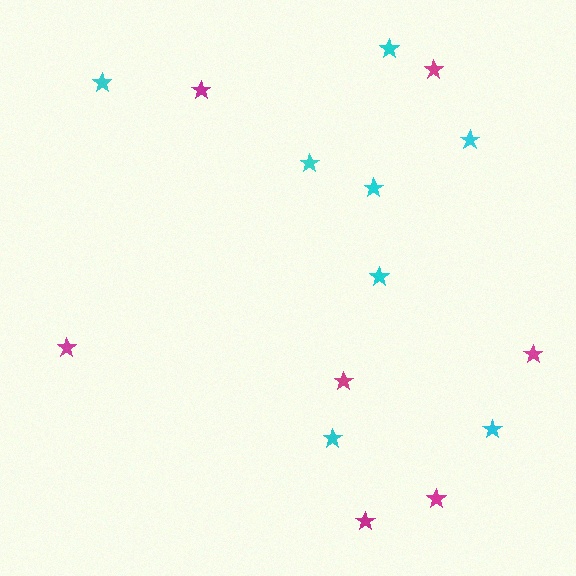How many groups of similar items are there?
There are 2 groups: one group of magenta stars (7) and one group of cyan stars (8).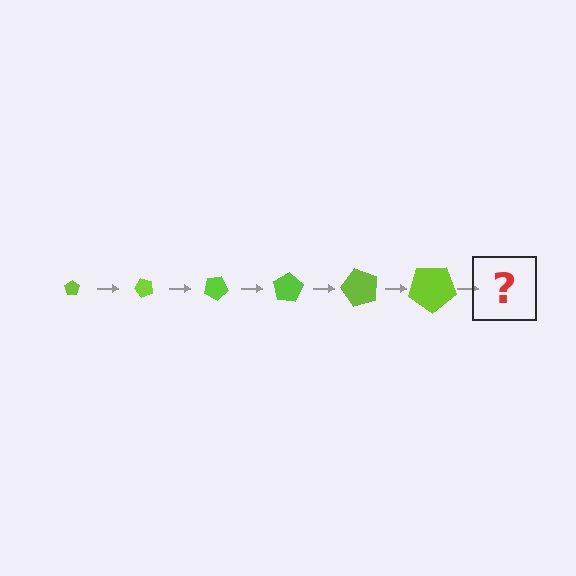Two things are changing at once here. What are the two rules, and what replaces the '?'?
The two rules are that the pentagon grows larger each step and it rotates 50 degrees each step. The '?' should be a pentagon, larger than the previous one and rotated 300 degrees from the start.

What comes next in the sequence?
The next element should be a pentagon, larger than the previous one and rotated 300 degrees from the start.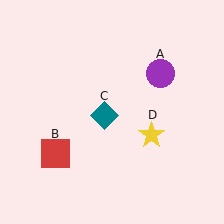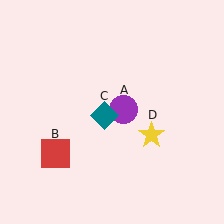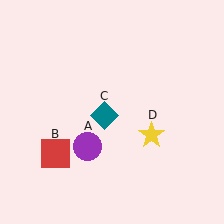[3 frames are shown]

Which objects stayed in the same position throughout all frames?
Red square (object B) and teal diamond (object C) and yellow star (object D) remained stationary.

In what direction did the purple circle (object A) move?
The purple circle (object A) moved down and to the left.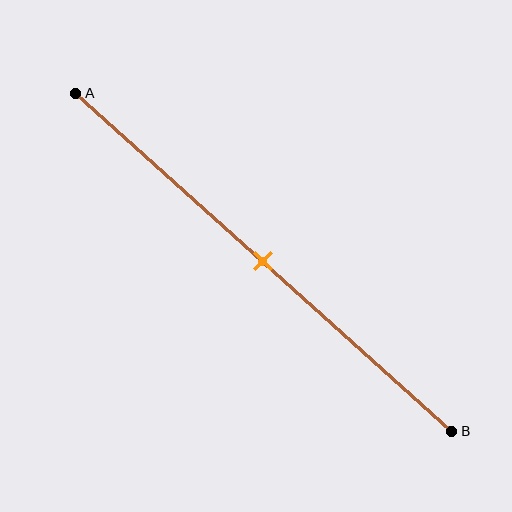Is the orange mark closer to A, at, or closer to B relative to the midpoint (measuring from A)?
The orange mark is approximately at the midpoint of segment AB.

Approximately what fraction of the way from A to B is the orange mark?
The orange mark is approximately 50% of the way from A to B.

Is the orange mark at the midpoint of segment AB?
Yes, the mark is approximately at the midpoint.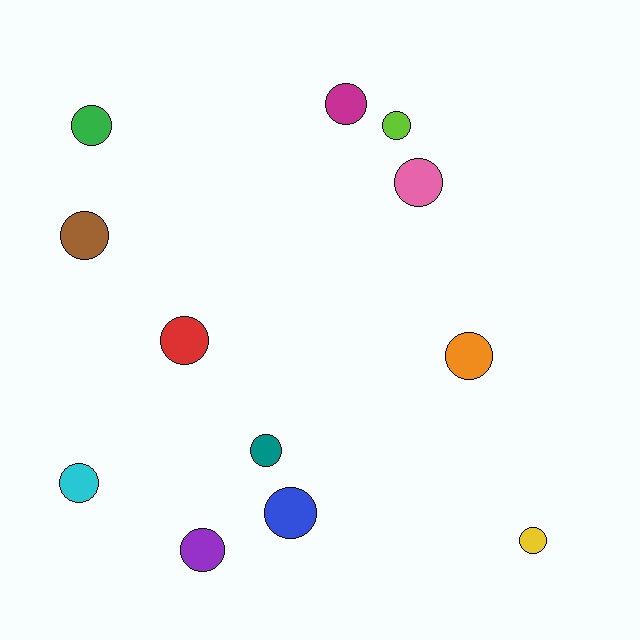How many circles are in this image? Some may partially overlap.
There are 12 circles.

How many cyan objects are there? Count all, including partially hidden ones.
There is 1 cyan object.